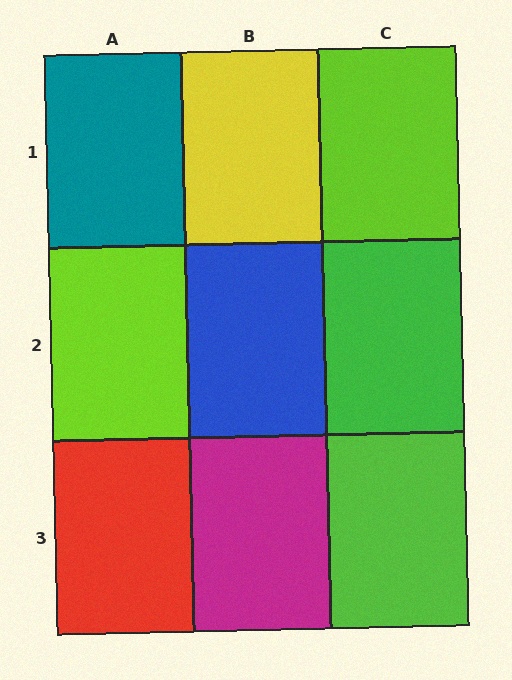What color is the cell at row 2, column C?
Green.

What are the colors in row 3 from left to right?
Red, magenta, lime.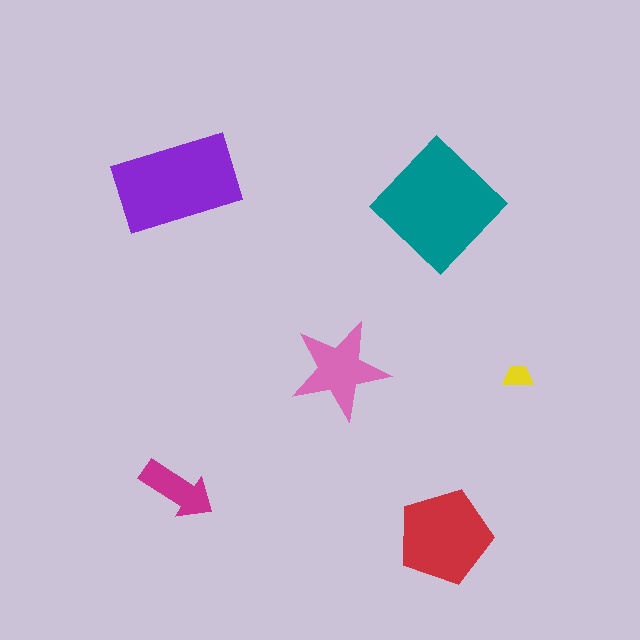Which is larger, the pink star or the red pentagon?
The red pentagon.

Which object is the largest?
The teal diamond.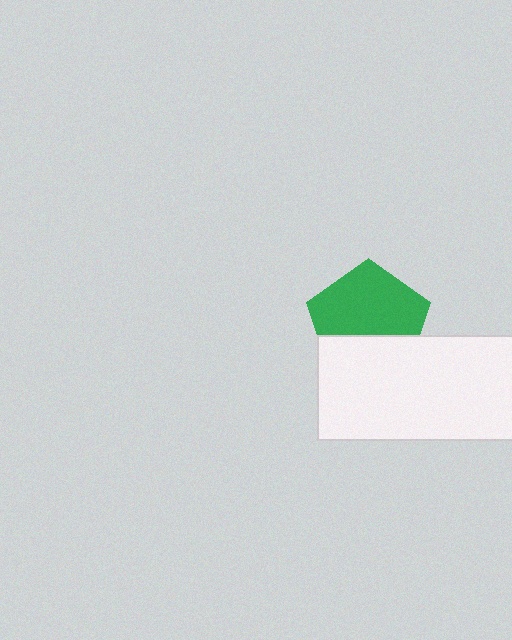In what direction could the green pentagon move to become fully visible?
The green pentagon could move up. That would shift it out from behind the white rectangle entirely.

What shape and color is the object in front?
The object in front is a white rectangle.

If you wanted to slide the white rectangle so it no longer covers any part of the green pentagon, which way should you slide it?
Slide it down — that is the most direct way to separate the two shapes.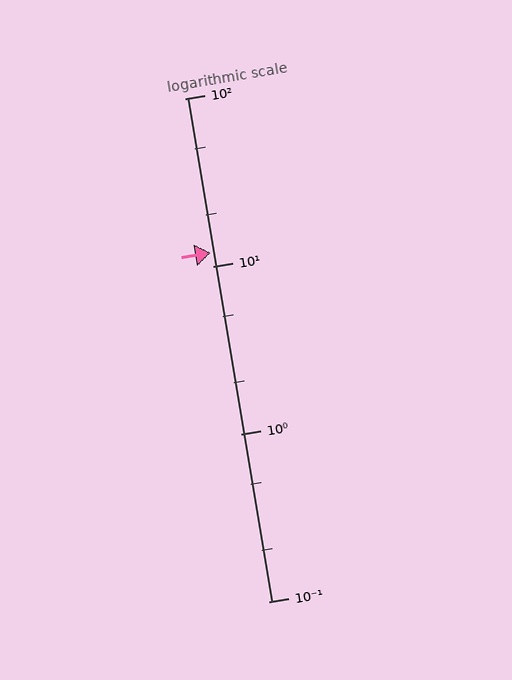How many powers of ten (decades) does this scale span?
The scale spans 3 decades, from 0.1 to 100.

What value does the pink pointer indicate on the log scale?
The pointer indicates approximately 12.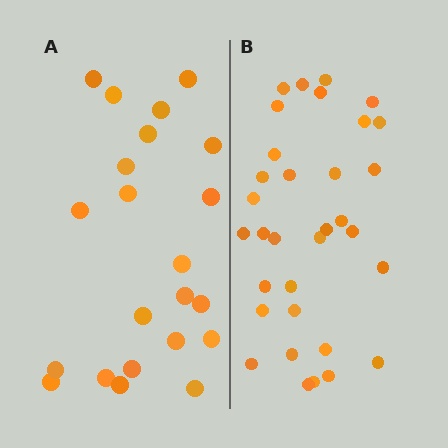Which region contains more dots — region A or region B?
Region B (the right region) has more dots.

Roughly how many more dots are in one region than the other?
Region B has roughly 12 or so more dots than region A.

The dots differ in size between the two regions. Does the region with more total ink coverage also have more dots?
No. Region A has more total ink coverage because its dots are larger, but region B actually contains more individual dots. Total area can be misleading — the number of items is what matters here.